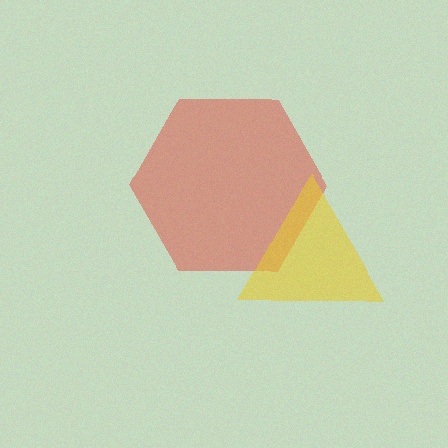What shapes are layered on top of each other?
The layered shapes are: a red hexagon, a yellow triangle.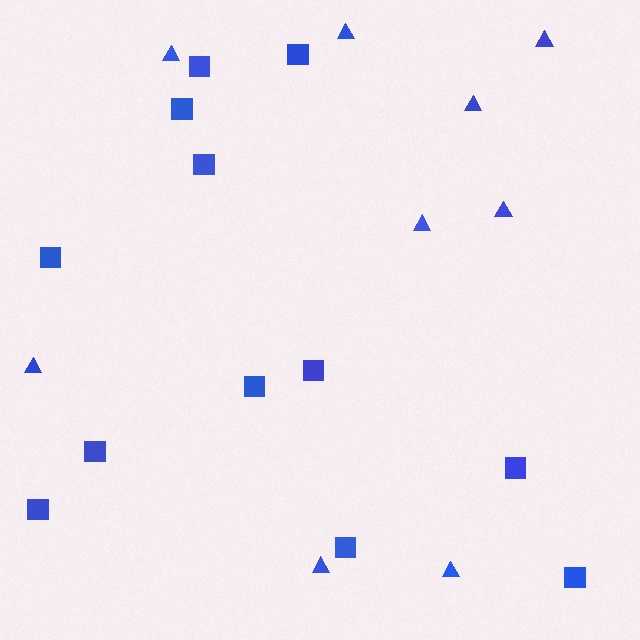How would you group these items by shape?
There are 2 groups: one group of triangles (9) and one group of squares (12).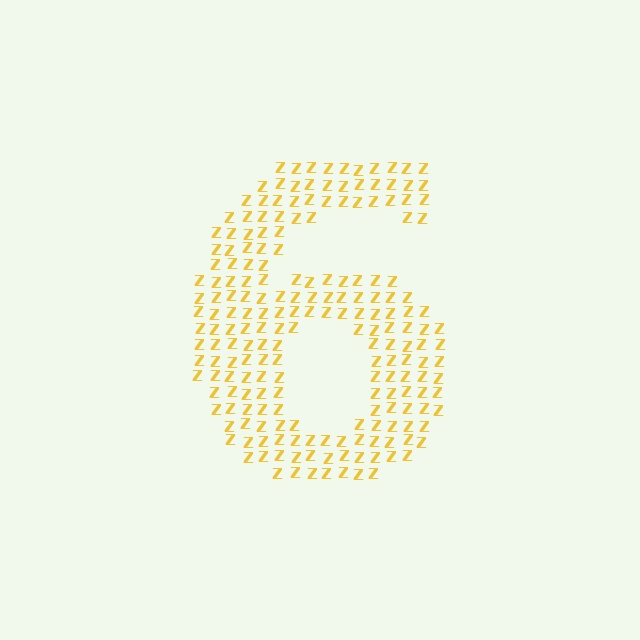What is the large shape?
The large shape is the digit 6.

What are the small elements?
The small elements are letter Z's.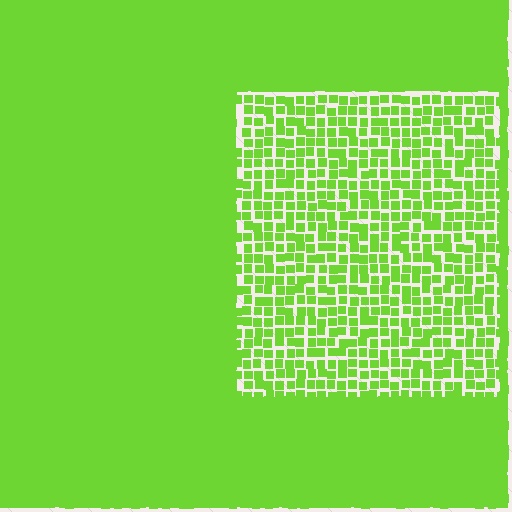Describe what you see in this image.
The image contains small lime elements arranged at two different densities. A rectangle-shaped region is visible where the elements are less densely packed than the surrounding area.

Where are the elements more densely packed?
The elements are more densely packed outside the rectangle boundary.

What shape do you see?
I see a rectangle.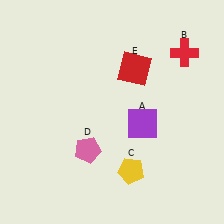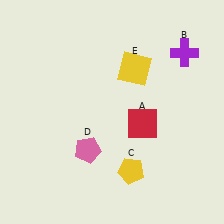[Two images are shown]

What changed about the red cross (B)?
In Image 1, B is red. In Image 2, it changed to purple.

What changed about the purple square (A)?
In Image 1, A is purple. In Image 2, it changed to red.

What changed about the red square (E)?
In Image 1, E is red. In Image 2, it changed to yellow.